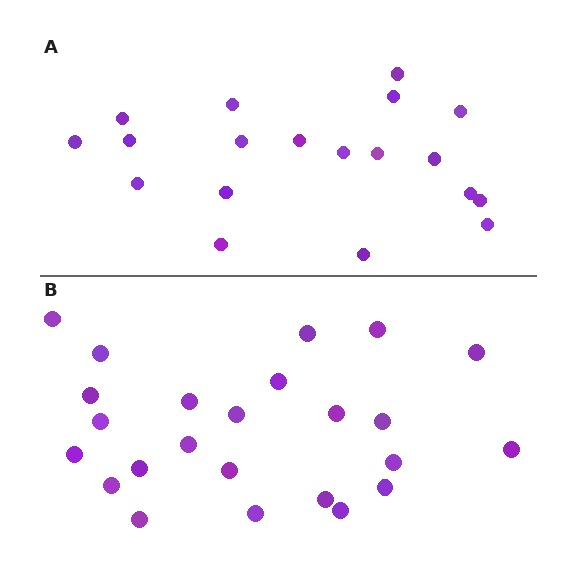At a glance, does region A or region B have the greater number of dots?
Region B (the bottom region) has more dots.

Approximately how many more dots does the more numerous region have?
Region B has about 5 more dots than region A.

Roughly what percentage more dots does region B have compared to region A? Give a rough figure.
About 25% more.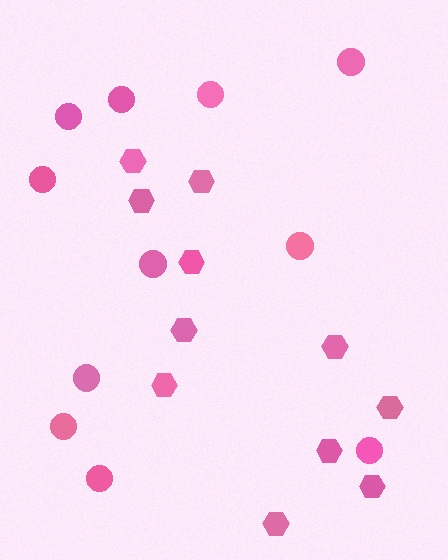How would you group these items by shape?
There are 2 groups: one group of circles (11) and one group of hexagons (11).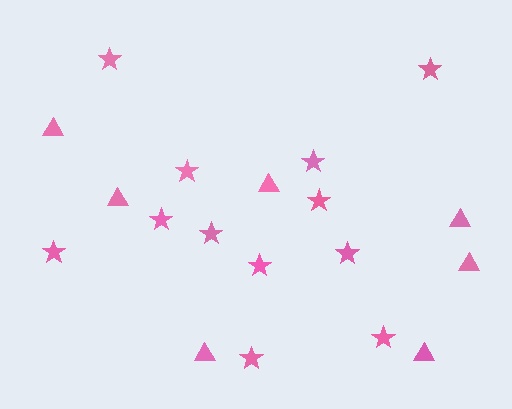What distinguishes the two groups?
There are 2 groups: one group of stars (12) and one group of triangles (7).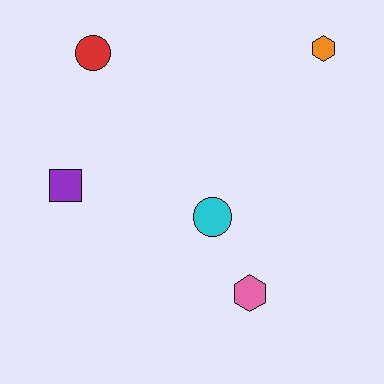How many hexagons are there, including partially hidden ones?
There are 2 hexagons.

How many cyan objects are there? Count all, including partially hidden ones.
There is 1 cyan object.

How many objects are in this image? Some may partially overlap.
There are 5 objects.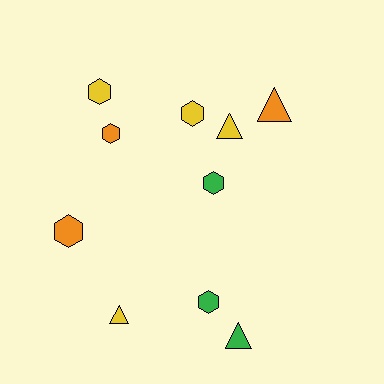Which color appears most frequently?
Yellow, with 4 objects.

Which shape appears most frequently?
Hexagon, with 6 objects.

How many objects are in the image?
There are 10 objects.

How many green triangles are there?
There is 1 green triangle.